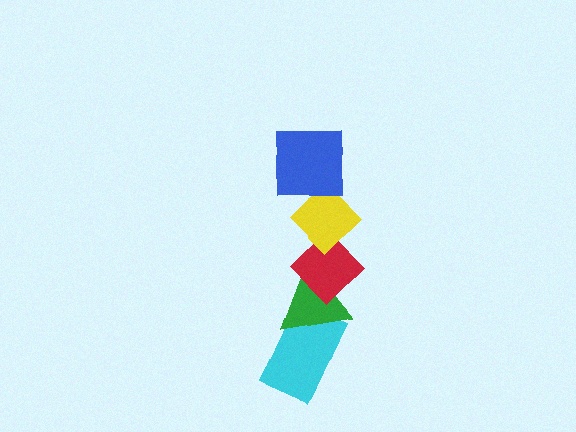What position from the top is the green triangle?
The green triangle is 4th from the top.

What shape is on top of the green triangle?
The red diamond is on top of the green triangle.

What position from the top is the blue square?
The blue square is 1st from the top.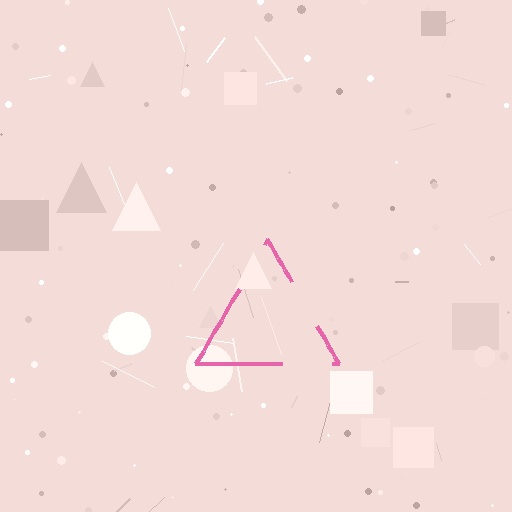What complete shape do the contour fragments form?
The contour fragments form a triangle.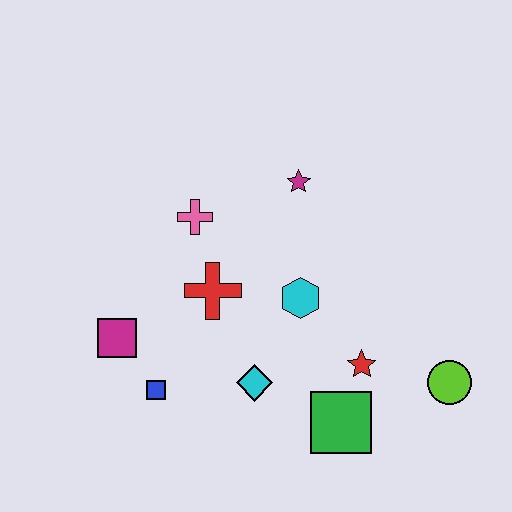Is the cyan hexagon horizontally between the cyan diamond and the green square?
Yes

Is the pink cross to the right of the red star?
No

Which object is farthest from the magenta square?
The lime circle is farthest from the magenta square.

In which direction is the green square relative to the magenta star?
The green square is below the magenta star.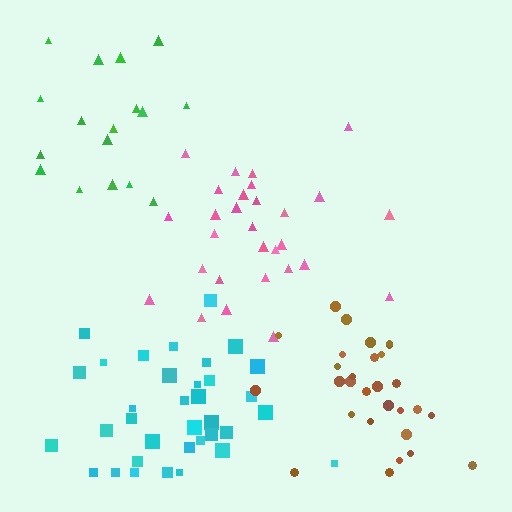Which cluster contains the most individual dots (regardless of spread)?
Cyan (35).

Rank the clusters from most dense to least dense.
pink, brown, cyan, green.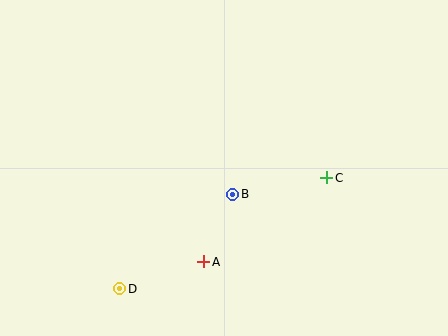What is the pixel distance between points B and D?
The distance between B and D is 147 pixels.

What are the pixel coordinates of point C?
Point C is at (327, 178).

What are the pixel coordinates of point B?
Point B is at (233, 194).